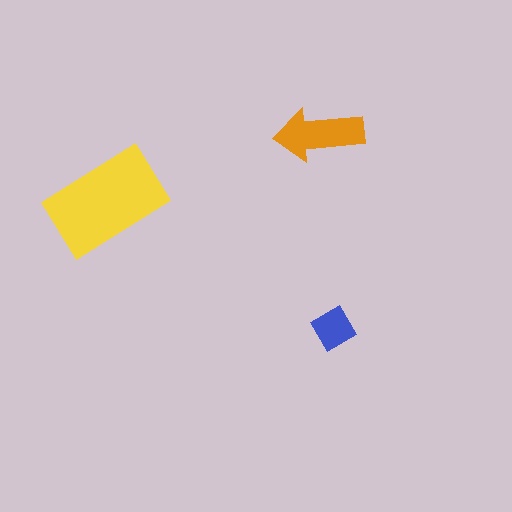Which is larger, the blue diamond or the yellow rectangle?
The yellow rectangle.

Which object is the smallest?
The blue diamond.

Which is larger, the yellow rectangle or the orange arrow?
The yellow rectangle.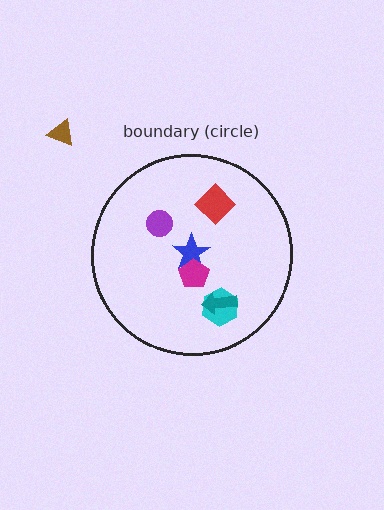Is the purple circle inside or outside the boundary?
Inside.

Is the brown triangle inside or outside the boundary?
Outside.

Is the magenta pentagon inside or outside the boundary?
Inside.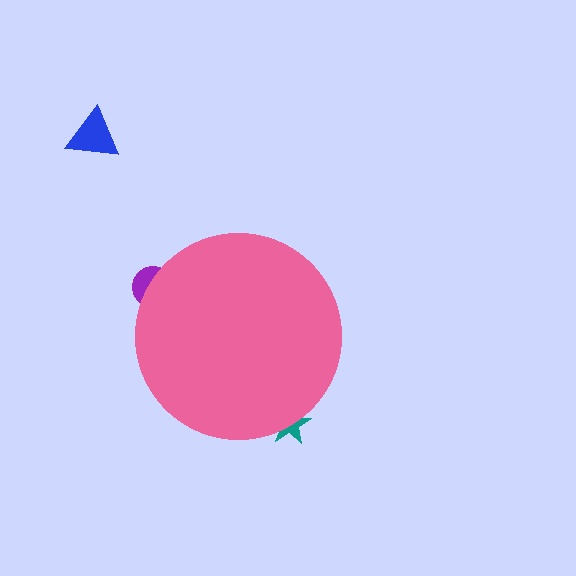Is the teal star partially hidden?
Yes, the teal star is partially hidden behind the pink circle.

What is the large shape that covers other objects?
A pink circle.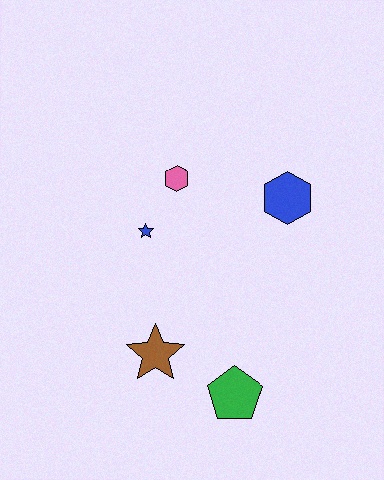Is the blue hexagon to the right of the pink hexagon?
Yes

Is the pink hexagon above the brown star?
Yes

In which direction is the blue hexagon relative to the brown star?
The blue hexagon is above the brown star.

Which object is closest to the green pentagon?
The brown star is closest to the green pentagon.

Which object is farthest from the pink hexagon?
The green pentagon is farthest from the pink hexagon.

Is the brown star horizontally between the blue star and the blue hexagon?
Yes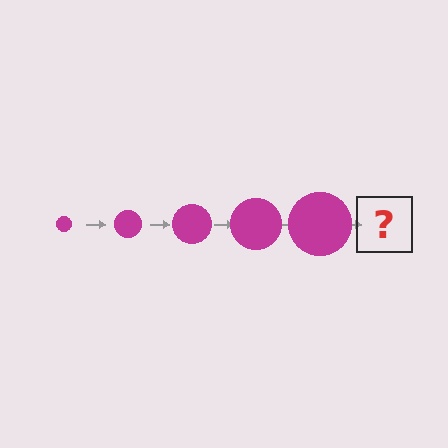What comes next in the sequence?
The next element should be a magenta circle, larger than the previous one.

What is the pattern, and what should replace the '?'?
The pattern is that the circle gets progressively larger each step. The '?' should be a magenta circle, larger than the previous one.